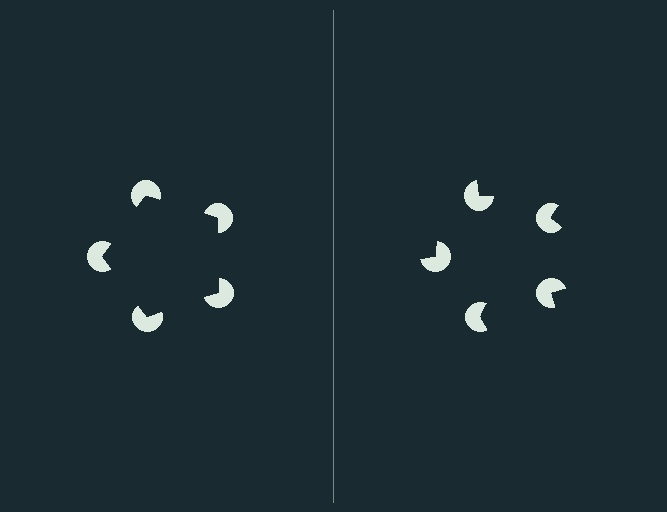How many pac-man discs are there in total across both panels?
10 — 5 on each side.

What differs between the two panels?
The pac-man discs are positioned identically on both sides; only the wedge orientations differ. On the left they align to a pentagon; on the right they are misaligned.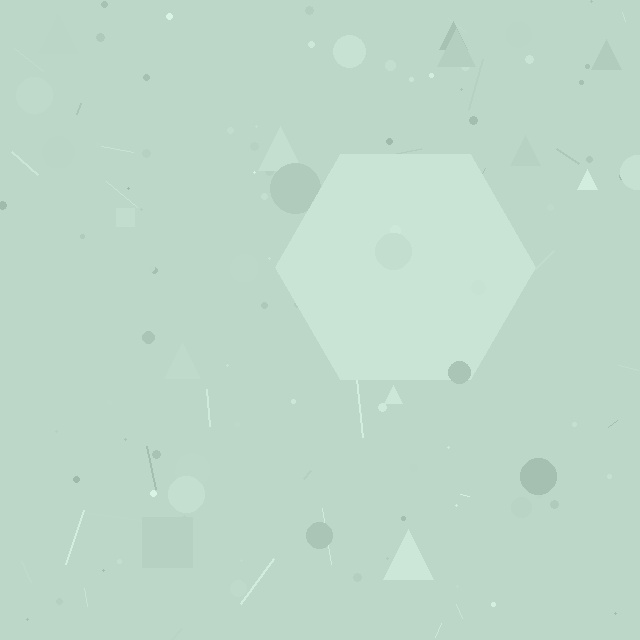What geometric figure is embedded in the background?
A hexagon is embedded in the background.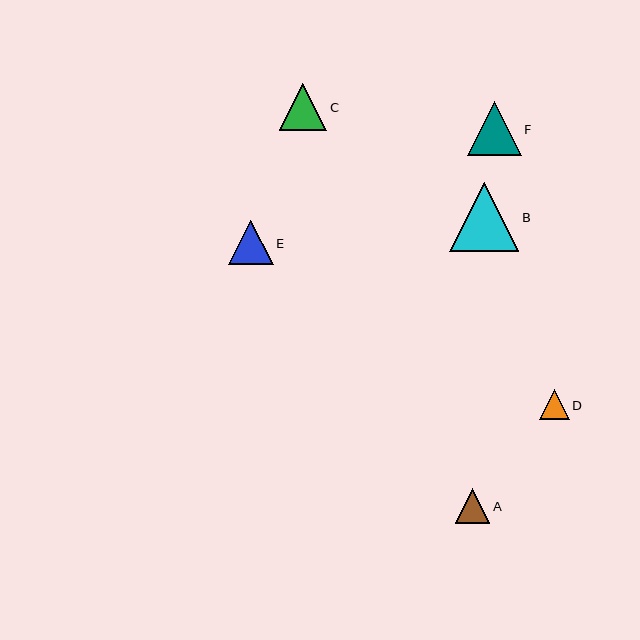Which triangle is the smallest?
Triangle D is the smallest with a size of approximately 30 pixels.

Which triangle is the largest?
Triangle B is the largest with a size of approximately 69 pixels.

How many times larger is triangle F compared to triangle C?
Triangle F is approximately 1.1 times the size of triangle C.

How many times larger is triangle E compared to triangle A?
Triangle E is approximately 1.3 times the size of triangle A.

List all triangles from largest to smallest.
From largest to smallest: B, F, C, E, A, D.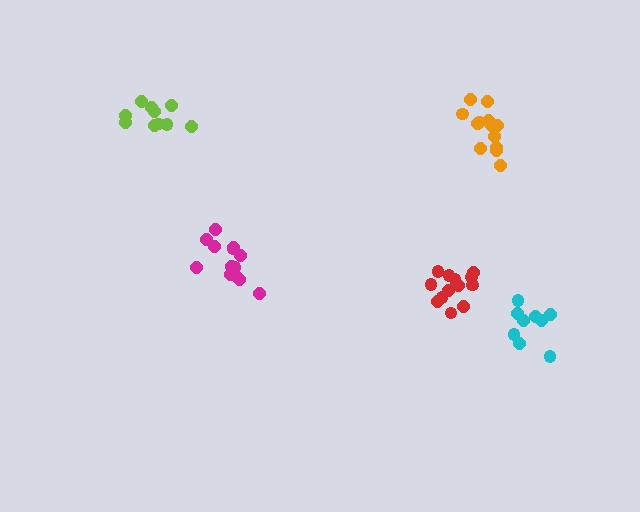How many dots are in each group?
Group 1: 13 dots, Group 2: 10 dots, Group 3: 9 dots, Group 4: 13 dots, Group 5: 13 dots (58 total).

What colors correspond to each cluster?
The clusters are colored: red, lime, cyan, magenta, orange.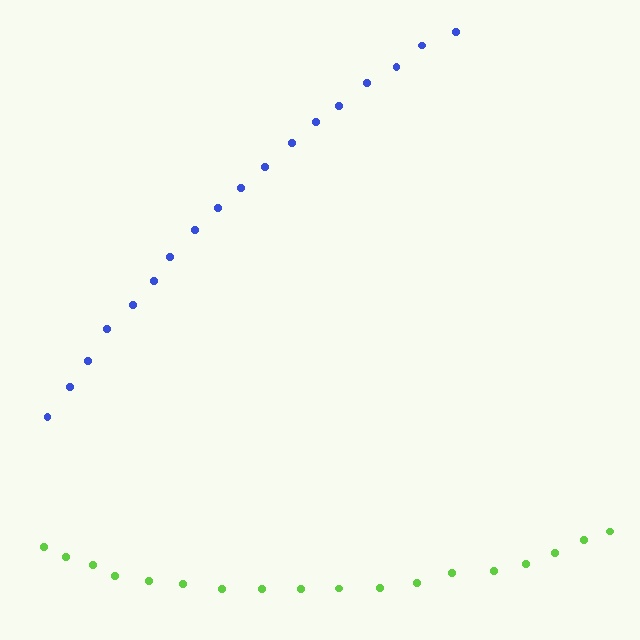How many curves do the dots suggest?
There are 2 distinct paths.